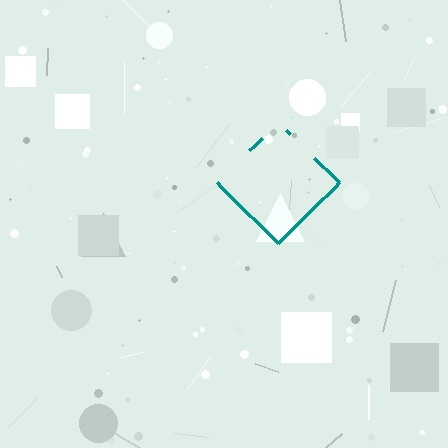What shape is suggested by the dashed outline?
The dashed outline suggests a diamond.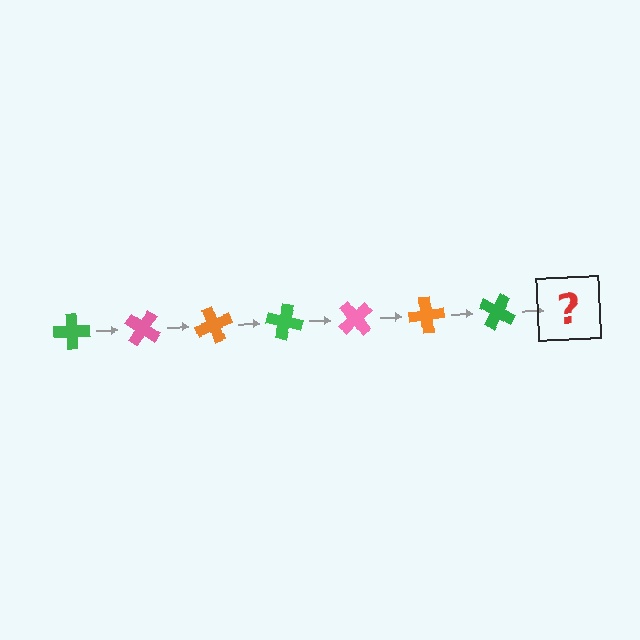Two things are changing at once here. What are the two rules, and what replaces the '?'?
The two rules are that it rotates 35 degrees each step and the color cycles through green, pink, and orange. The '?' should be a pink cross, rotated 245 degrees from the start.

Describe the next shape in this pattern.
It should be a pink cross, rotated 245 degrees from the start.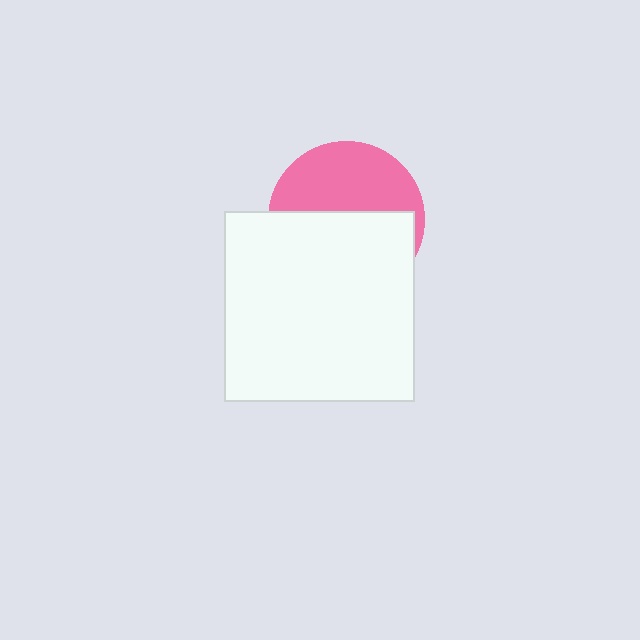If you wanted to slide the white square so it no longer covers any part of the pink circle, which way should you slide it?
Slide it down — that is the most direct way to separate the two shapes.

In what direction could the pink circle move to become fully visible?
The pink circle could move up. That would shift it out from behind the white square entirely.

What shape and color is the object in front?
The object in front is a white square.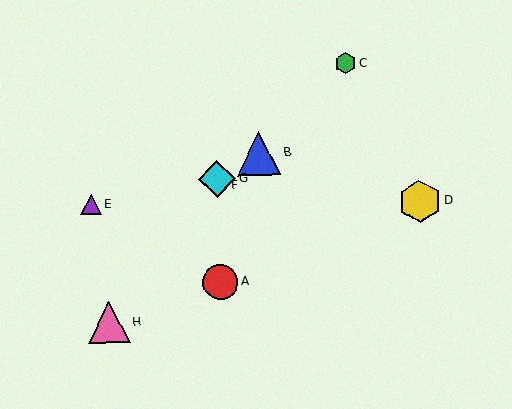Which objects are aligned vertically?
Objects A, F, G are aligned vertically.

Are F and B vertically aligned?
No, F is at x≈217 and B is at x≈259.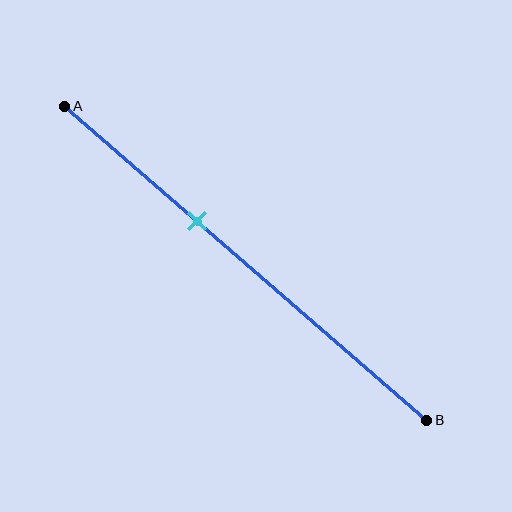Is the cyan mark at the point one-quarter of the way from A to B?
No, the mark is at about 35% from A, not at the 25% one-quarter point.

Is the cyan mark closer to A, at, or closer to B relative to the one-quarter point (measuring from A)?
The cyan mark is closer to point B than the one-quarter point of segment AB.